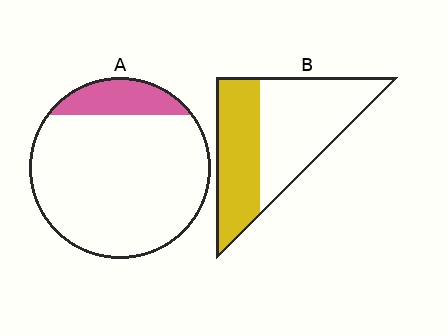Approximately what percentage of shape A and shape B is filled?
A is approximately 15% and B is approximately 40%.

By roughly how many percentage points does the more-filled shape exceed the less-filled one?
By roughly 25 percentage points (B over A).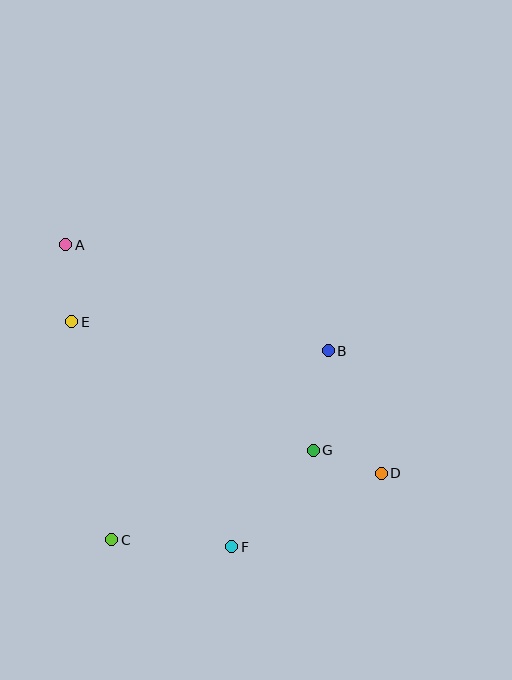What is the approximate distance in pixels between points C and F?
The distance between C and F is approximately 120 pixels.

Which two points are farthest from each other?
Points A and D are farthest from each other.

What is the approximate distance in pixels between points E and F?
The distance between E and F is approximately 276 pixels.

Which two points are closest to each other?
Points D and G are closest to each other.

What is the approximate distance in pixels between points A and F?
The distance between A and F is approximately 345 pixels.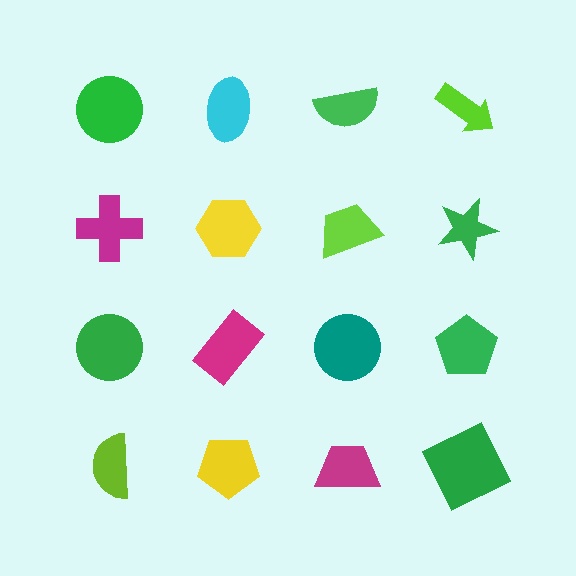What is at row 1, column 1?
A green circle.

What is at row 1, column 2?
A cyan ellipse.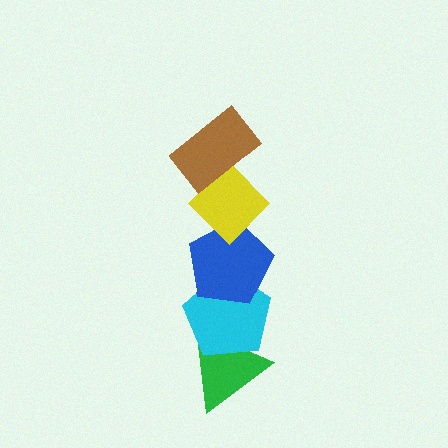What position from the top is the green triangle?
The green triangle is 5th from the top.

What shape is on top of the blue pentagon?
The yellow diamond is on top of the blue pentagon.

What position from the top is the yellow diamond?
The yellow diamond is 2nd from the top.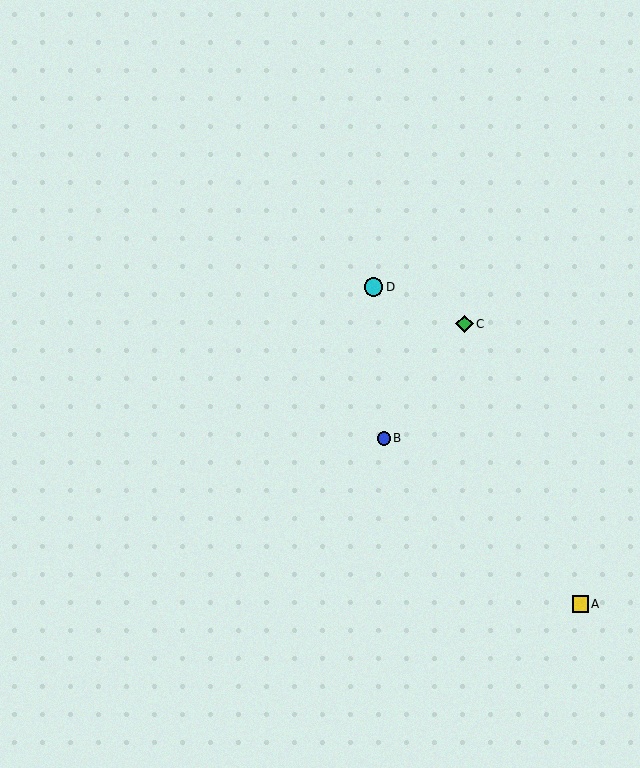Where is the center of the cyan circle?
The center of the cyan circle is at (374, 287).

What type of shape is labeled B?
Shape B is a blue circle.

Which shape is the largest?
The cyan circle (labeled D) is the largest.